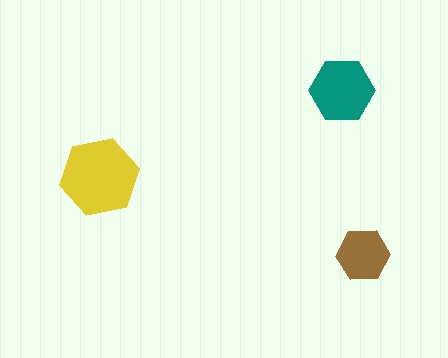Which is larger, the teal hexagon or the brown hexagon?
The teal one.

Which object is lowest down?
The brown hexagon is bottommost.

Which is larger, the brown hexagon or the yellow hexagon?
The yellow one.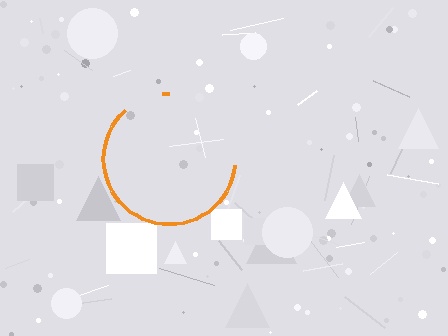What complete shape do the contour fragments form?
The contour fragments form a circle.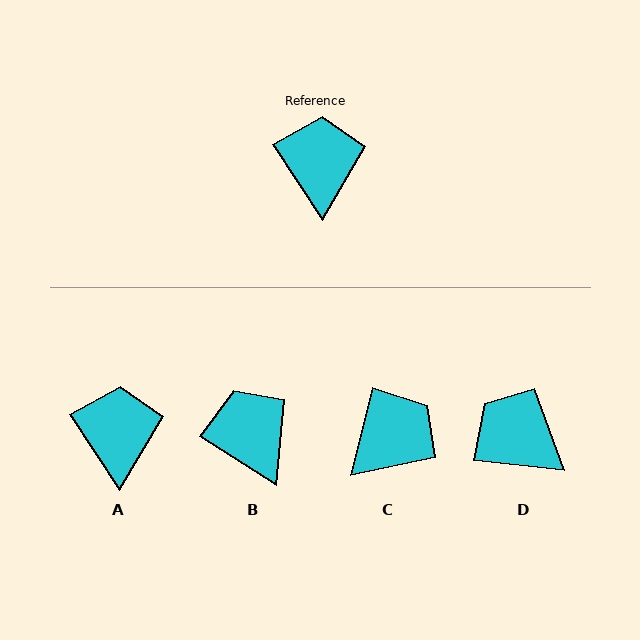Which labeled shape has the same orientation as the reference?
A.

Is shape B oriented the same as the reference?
No, it is off by about 25 degrees.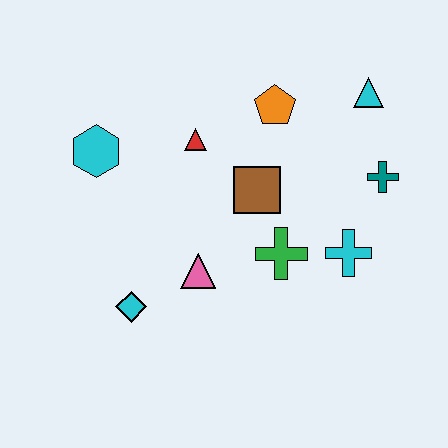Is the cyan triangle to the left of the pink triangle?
No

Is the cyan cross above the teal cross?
No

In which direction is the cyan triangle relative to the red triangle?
The cyan triangle is to the right of the red triangle.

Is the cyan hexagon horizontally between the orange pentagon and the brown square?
No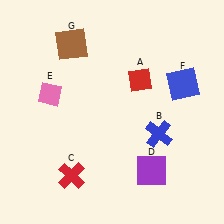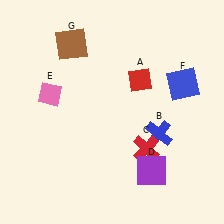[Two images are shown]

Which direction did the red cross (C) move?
The red cross (C) moved right.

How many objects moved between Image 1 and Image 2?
1 object moved between the two images.